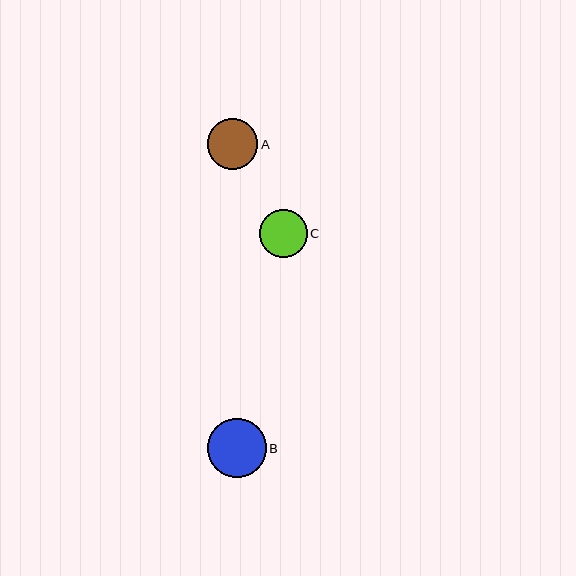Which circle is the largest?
Circle B is the largest with a size of approximately 59 pixels.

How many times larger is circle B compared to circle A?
Circle B is approximately 1.2 times the size of circle A.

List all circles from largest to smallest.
From largest to smallest: B, A, C.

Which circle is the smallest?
Circle C is the smallest with a size of approximately 48 pixels.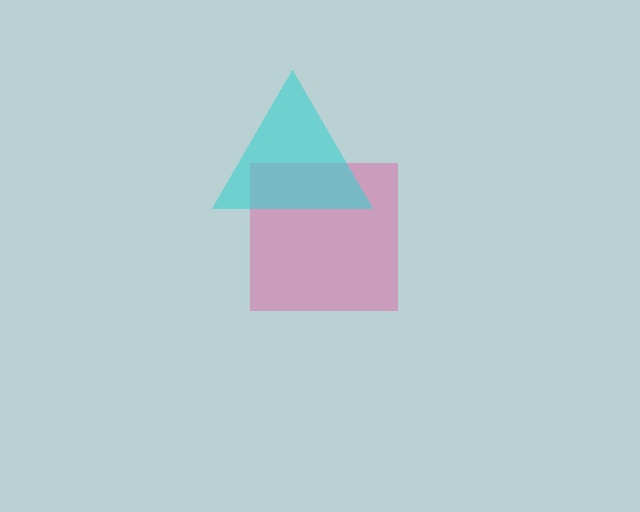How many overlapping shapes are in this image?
There are 2 overlapping shapes in the image.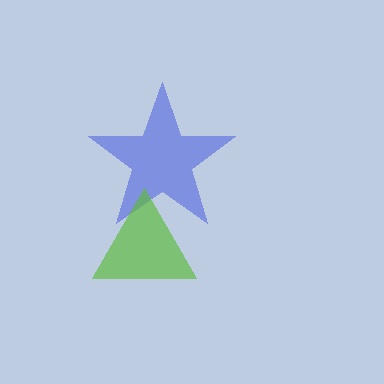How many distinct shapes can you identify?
There are 2 distinct shapes: a blue star, a lime triangle.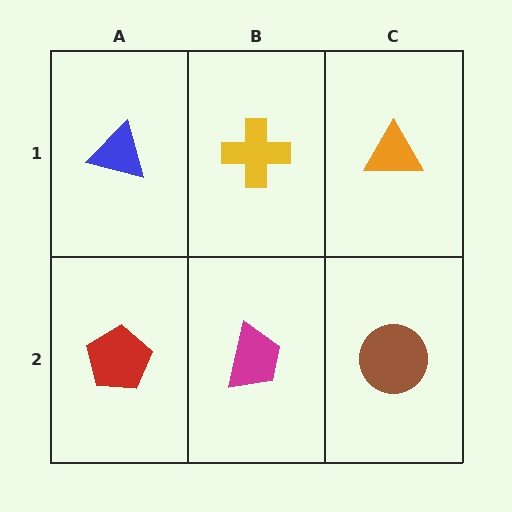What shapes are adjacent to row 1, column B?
A magenta trapezoid (row 2, column B), a blue triangle (row 1, column A), an orange triangle (row 1, column C).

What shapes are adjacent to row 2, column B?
A yellow cross (row 1, column B), a red pentagon (row 2, column A), a brown circle (row 2, column C).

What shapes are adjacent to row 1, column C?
A brown circle (row 2, column C), a yellow cross (row 1, column B).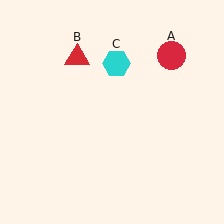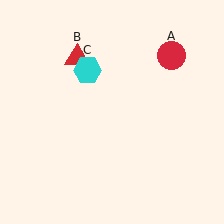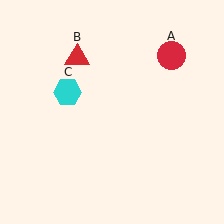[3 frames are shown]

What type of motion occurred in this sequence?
The cyan hexagon (object C) rotated counterclockwise around the center of the scene.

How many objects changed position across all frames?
1 object changed position: cyan hexagon (object C).